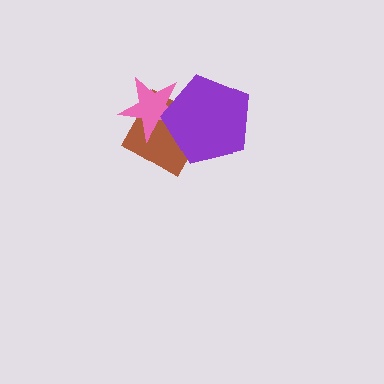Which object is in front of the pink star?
The purple pentagon is in front of the pink star.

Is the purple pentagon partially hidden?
No, no other shape covers it.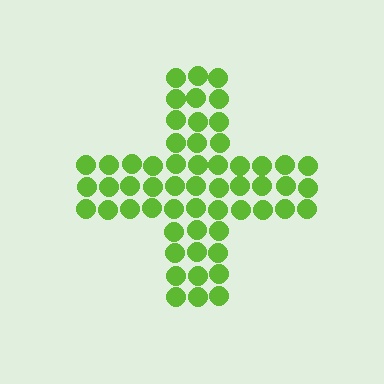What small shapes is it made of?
It is made of small circles.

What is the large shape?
The large shape is a cross.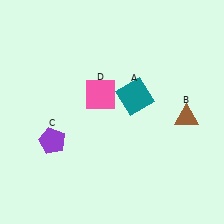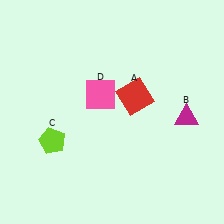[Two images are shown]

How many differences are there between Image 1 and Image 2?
There are 3 differences between the two images.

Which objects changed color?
A changed from teal to red. B changed from brown to magenta. C changed from purple to lime.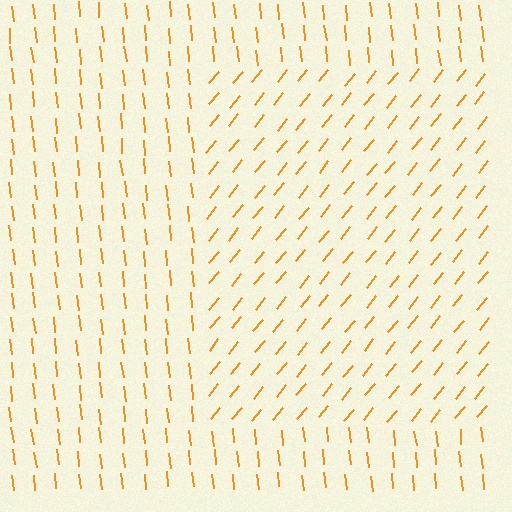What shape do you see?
I see a rectangle.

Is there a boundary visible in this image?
Yes, there is a texture boundary formed by a change in line orientation.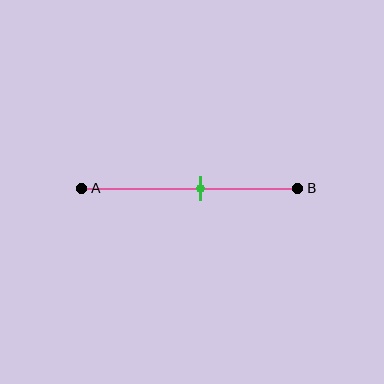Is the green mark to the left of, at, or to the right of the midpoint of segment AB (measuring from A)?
The green mark is to the right of the midpoint of segment AB.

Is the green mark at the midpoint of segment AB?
No, the mark is at about 55% from A, not at the 50% midpoint.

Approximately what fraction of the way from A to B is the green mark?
The green mark is approximately 55% of the way from A to B.